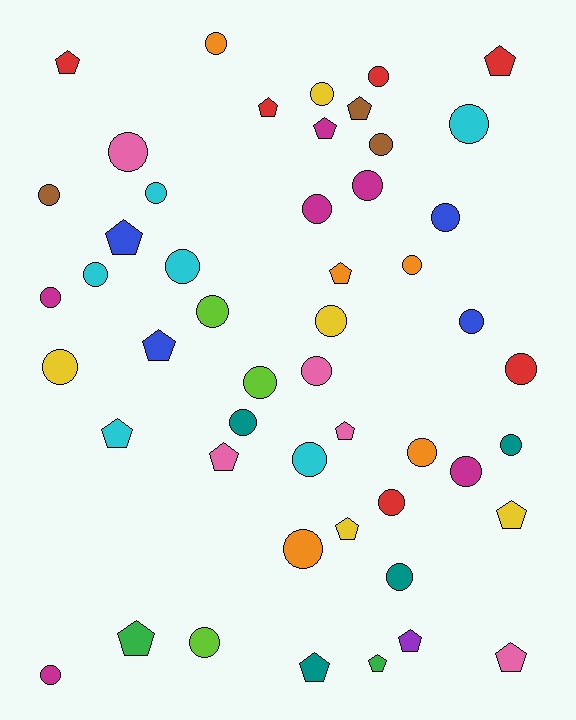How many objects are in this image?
There are 50 objects.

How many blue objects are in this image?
There are 4 blue objects.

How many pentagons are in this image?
There are 18 pentagons.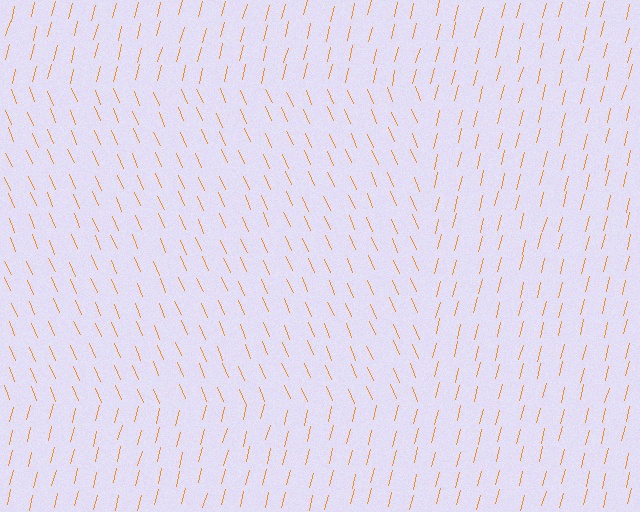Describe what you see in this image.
The image is filled with small orange line segments. A rectangle region in the image has lines oriented differently from the surrounding lines, creating a visible texture boundary.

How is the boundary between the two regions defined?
The boundary is defined purely by a change in line orientation (approximately 37 degrees difference). All lines are the same color and thickness.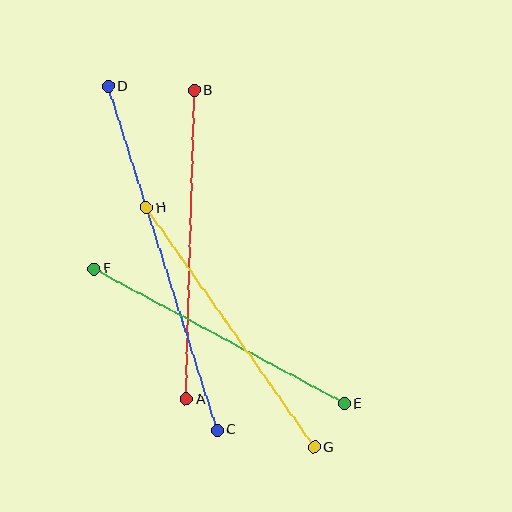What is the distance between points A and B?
The distance is approximately 309 pixels.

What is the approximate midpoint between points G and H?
The midpoint is at approximately (230, 328) pixels.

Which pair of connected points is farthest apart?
Points C and D are farthest apart.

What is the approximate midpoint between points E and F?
The midpoint is at approximately (219, 336) pixels.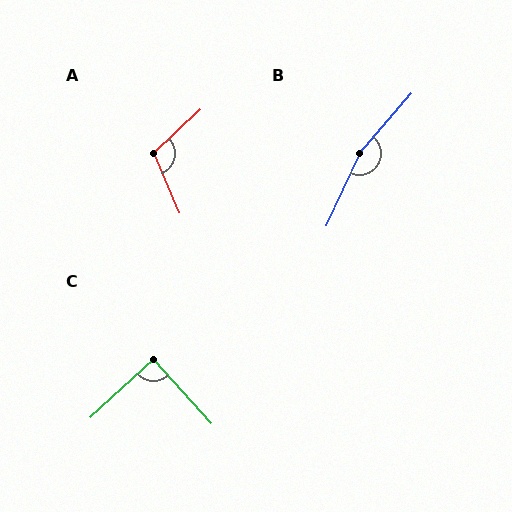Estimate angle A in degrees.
Approximately 110 degrees.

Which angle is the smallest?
C, at approximately 89 degrees.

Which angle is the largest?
B, at approximately 164 degrees.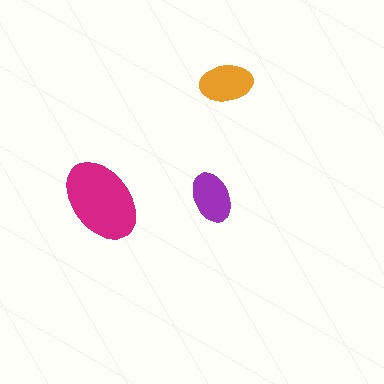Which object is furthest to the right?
The orange ellipse is rightmost.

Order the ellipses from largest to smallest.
the magenta one, the orange one, the purple one.